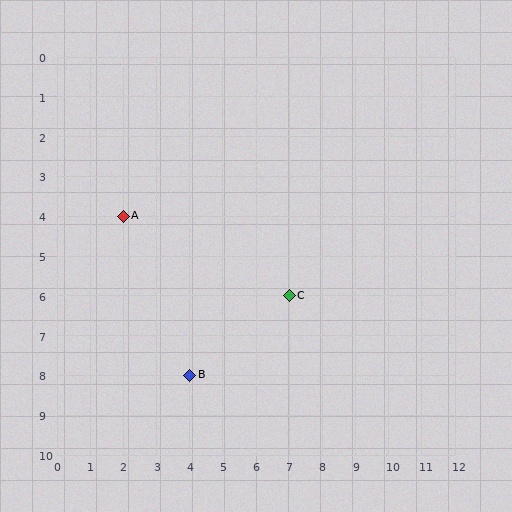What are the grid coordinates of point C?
Point C is at grid coordinates (7, 6).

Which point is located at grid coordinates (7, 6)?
Point C is at (7, 6).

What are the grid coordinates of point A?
Point A is at grid coordinates (2, 4).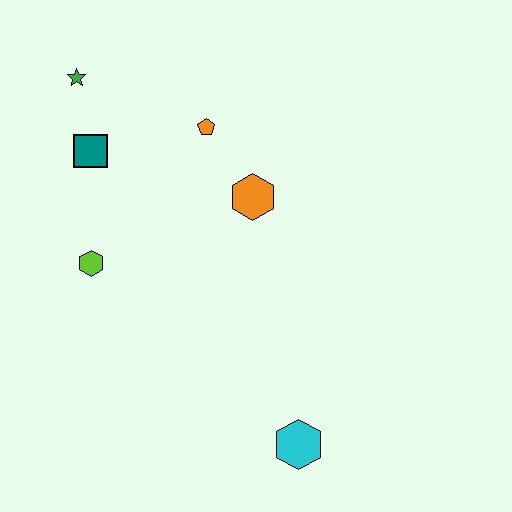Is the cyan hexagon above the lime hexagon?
No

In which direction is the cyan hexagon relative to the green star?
The cyan hexagon is below the green star.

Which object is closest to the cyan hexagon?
The orange hexagon is closest to the cyan hexagon.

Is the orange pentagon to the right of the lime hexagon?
Yes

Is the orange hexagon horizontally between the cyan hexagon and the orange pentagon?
Yes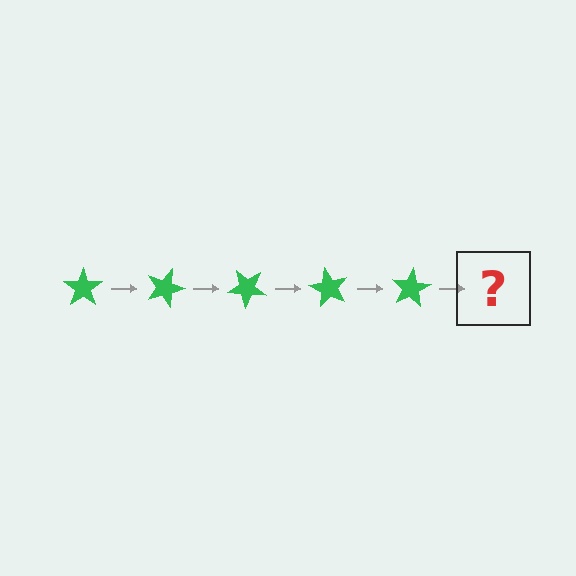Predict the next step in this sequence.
The next step is a green star rotated 100 degrees.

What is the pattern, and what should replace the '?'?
The pattern is that the star rotates 20 degrees each step. The '?' should be a green star rotated 100 degrees.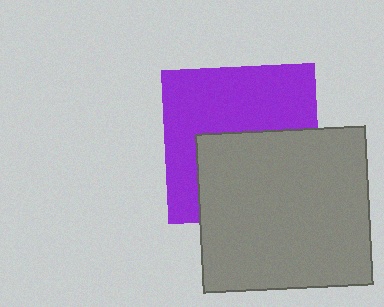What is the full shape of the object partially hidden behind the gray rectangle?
The partially hidden object is a purple square.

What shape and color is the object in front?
The object in front is a gray rectangle.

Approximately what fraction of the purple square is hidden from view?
Roughly 47% of the purple square is hidden behind the gray rectangle.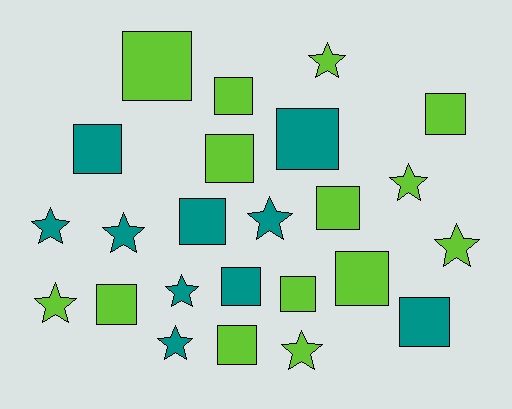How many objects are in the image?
There are 24 objects.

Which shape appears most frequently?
Square, with 14 objects.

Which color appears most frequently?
Lime, with 14 objects.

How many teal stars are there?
There are 5 teal stars.